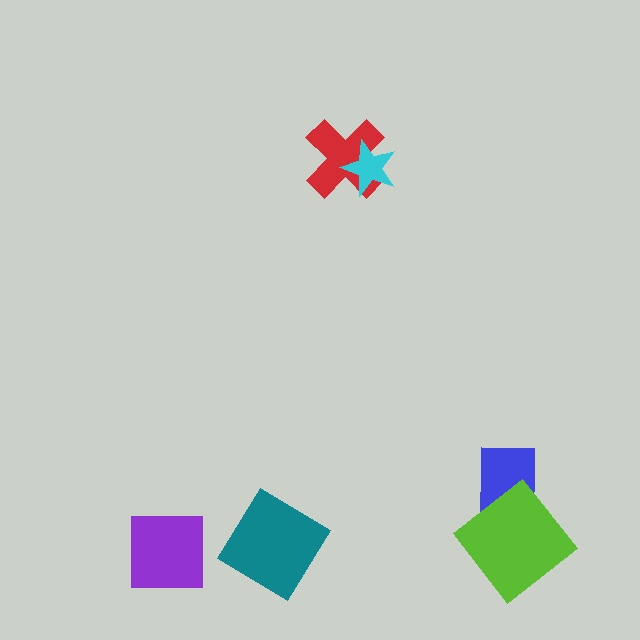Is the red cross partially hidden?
Yes, it is partially covered by another shape.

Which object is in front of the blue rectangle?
The lime diamond is in front of the blue rectangle.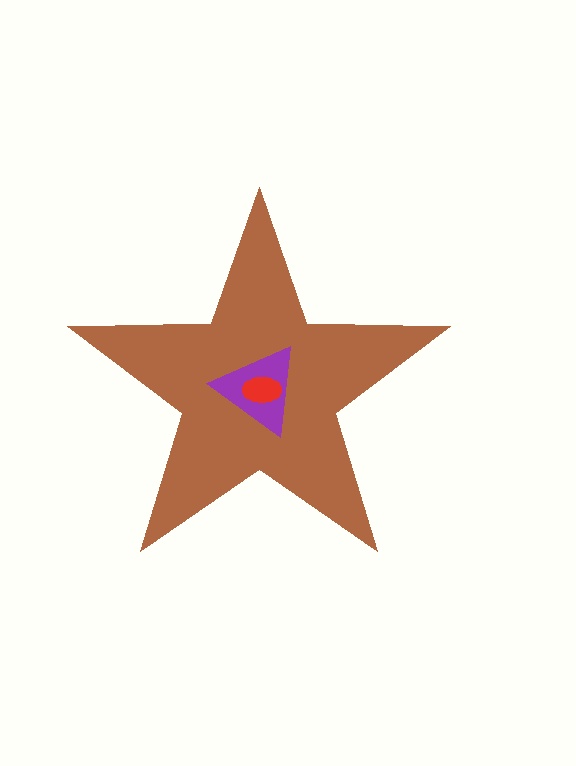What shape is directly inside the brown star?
The purple triangle.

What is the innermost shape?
The red ellipse.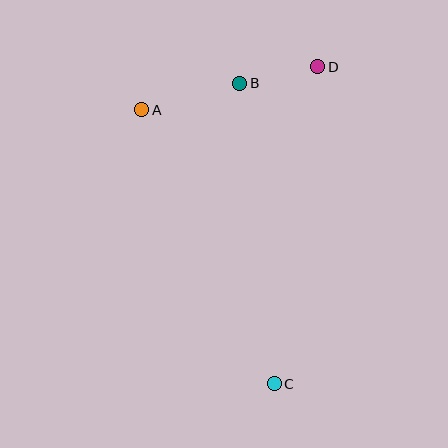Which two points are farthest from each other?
Points C and D are farthest from each other.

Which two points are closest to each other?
Points B and D are closest to each other.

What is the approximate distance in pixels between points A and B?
The distance between A and B is approximately 102 pixels.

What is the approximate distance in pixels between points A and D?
The distance between A and D is approximately 181 pixels.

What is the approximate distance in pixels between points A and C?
The distance between A and C is approximately 304 pixels.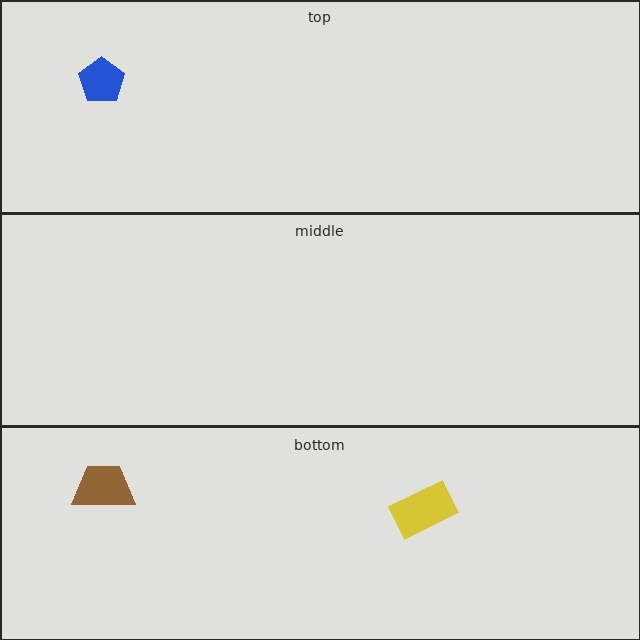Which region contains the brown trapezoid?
The bottom region.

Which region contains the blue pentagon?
The top region.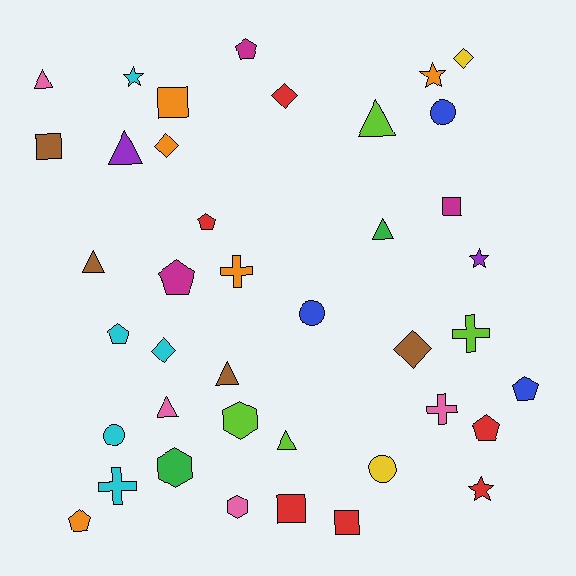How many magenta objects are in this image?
There are 3 magenta objects.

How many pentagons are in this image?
There are 7 pentagons.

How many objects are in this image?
There are 40 objects.